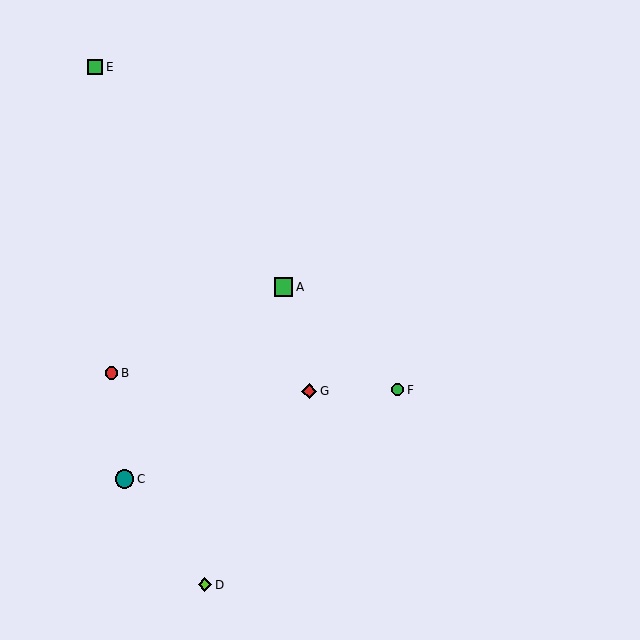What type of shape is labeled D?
Shape D is a lime diamond.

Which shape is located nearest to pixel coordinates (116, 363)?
The red circle (labeled B) at (112, 373) is nearest to that location.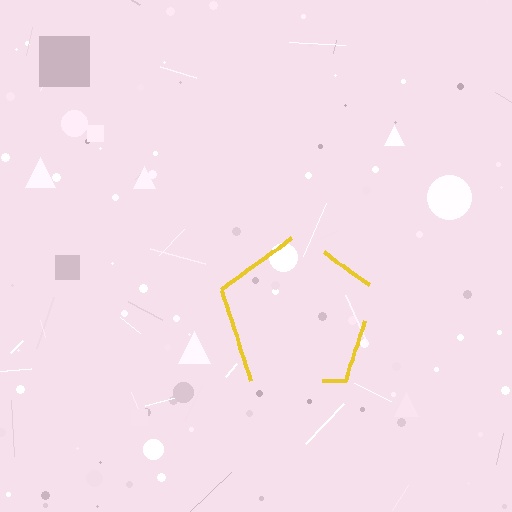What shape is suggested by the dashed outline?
The dashed outline suggests a pentagon.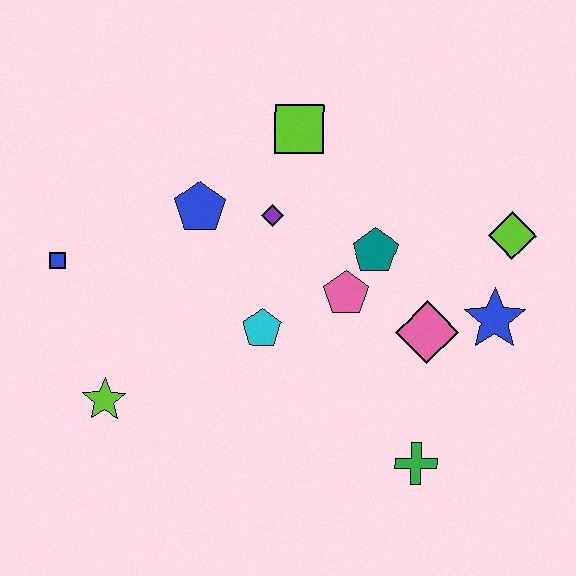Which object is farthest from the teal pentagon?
The blue square is farthest from the teal pentagon.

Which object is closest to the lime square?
The purple diamond is closest to the lime square.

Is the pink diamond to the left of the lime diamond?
Yes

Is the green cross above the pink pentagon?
No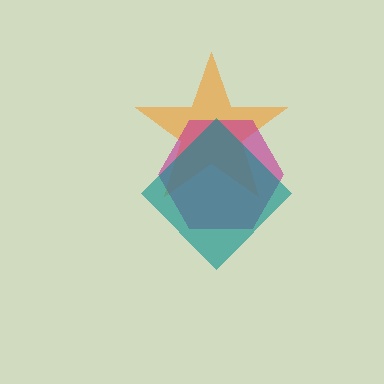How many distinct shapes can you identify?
There are 3 distinct shapes: an orange star, a magenta hexagon, a teal diamond.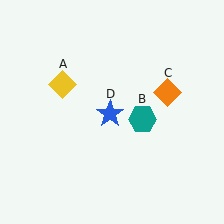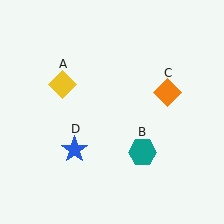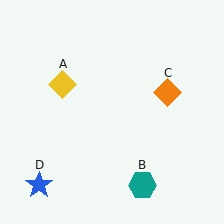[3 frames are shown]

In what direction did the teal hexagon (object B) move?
The teal hexagon (object B) moved down.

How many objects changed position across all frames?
2 objects changed position: teal hexagon (object B), blue star (object D).